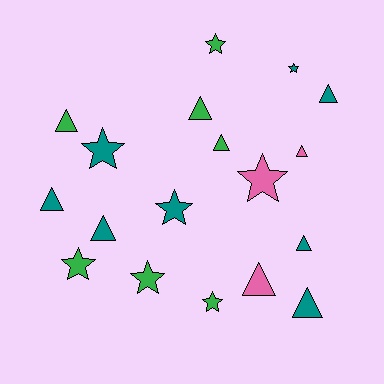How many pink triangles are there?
There are 2 pink triangles.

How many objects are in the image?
There are 18 objects.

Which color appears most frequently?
Teal, with 8 objects.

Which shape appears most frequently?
Triangle, with 10 objects.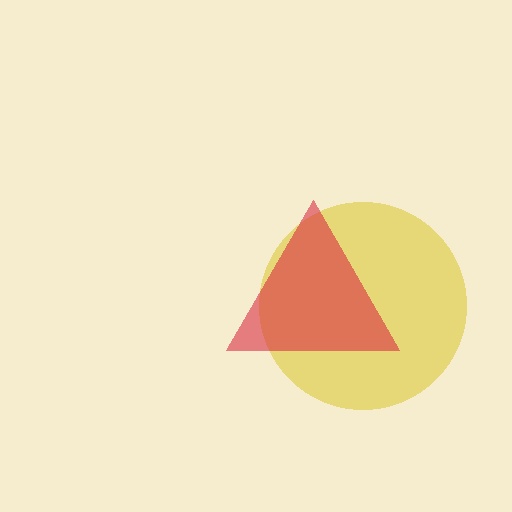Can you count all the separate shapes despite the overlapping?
Yes, there are 2 separate shapes.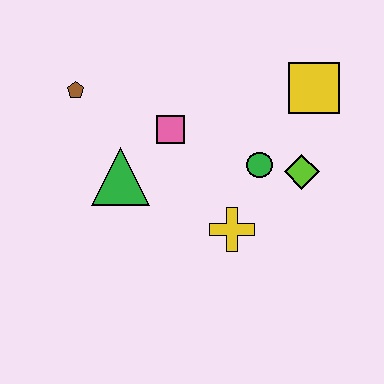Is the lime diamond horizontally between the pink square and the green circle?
No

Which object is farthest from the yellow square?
The brown pentagon is farthest from the yellow square.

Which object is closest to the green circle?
The lime diamond is closest to the green circle.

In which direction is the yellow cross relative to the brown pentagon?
The yellow cross is to the right of the brown pentagon.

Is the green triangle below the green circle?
Yes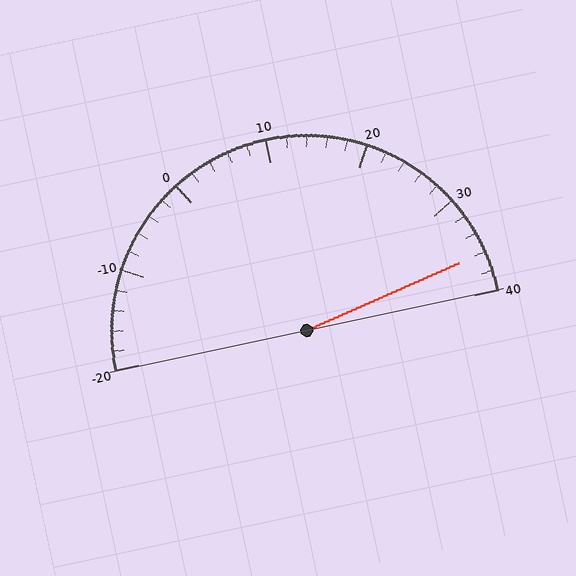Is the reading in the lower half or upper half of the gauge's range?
The reading is in the upper half of the range (-20 to 40).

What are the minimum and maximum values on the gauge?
The gauge ranges from -20 to 40.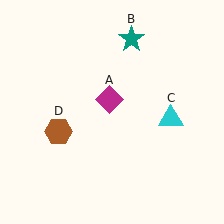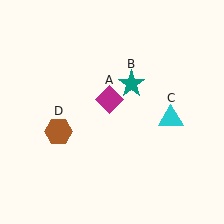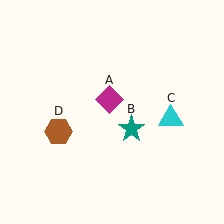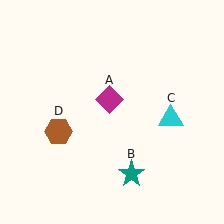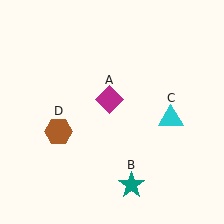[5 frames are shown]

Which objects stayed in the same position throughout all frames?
Magenta diamond (object A) and cyan triangle (object C) and brown hexagon (object D) remained stationary.